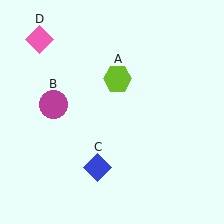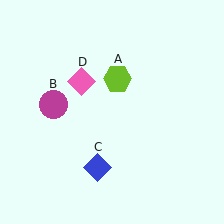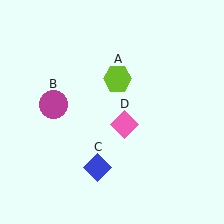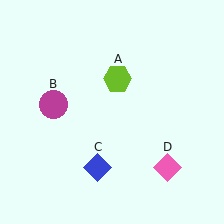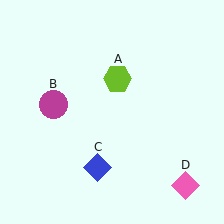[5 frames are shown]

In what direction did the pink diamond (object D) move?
The pink diamond (object D) moved down and to the right.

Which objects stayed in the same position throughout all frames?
Lime hexagon (object A) and magenta circle (object B) and blue diamond (object C) remained stationary.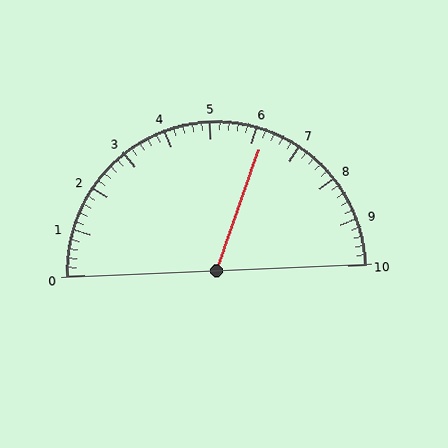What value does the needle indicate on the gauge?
The needle indicates approximately 6.2.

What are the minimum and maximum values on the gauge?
The gauge ranges from 0 to 10.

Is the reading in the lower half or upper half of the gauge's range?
The reading is in the upper half of the range (0 to 10).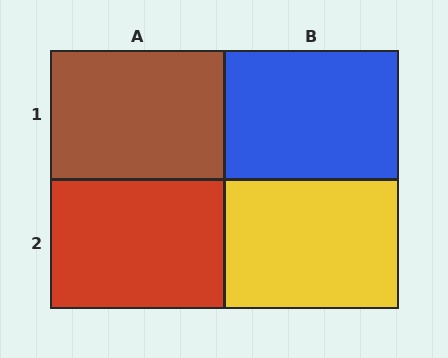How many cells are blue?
1 cell is blue.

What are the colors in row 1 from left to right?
Brown, blue.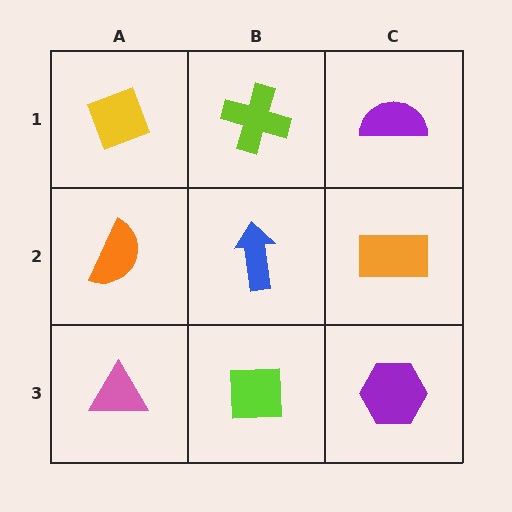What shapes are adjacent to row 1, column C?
An orange rectangle (row 2, column C), a lime cross (row 1, column B).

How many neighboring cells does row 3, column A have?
2.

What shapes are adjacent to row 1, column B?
A blue arrow (row 2, column B), a yellow diamond (row 1, column A), a purple semicircle (row 1, column C).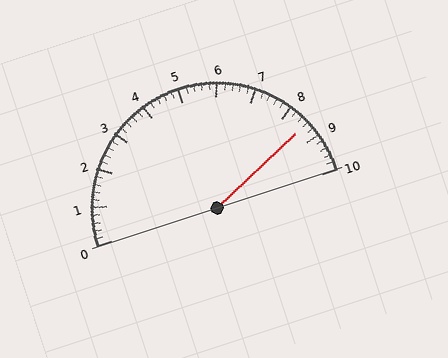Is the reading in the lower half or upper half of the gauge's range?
The reading is in the upper half of the range (0 to 10).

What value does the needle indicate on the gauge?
The needle indicates approximately 8.6.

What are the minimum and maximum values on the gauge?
The gauge ranges from 0 to 10.